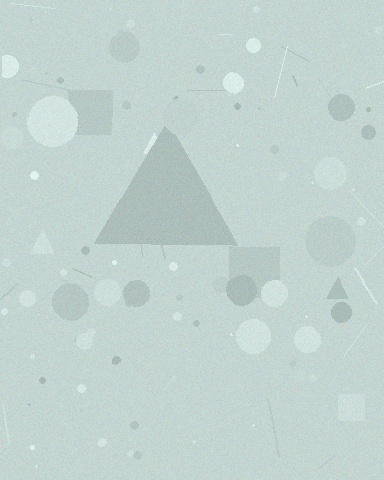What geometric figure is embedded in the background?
A triangle is embedded in the background.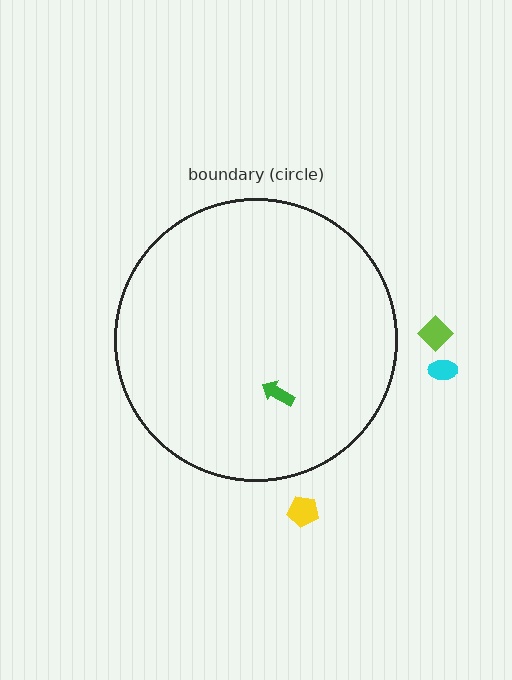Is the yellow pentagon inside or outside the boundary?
Outside.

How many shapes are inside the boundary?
1 inside, 3 outside.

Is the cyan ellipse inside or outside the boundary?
Outside.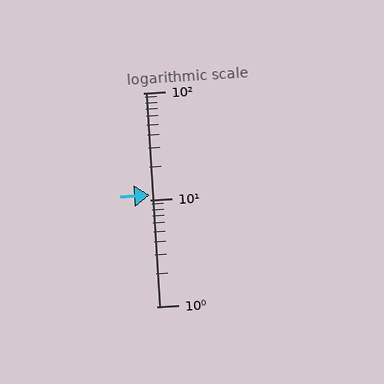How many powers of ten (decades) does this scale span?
The scale spans 2 decades, from 1 to 100.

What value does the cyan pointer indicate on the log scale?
The pointer indicates approximately 11.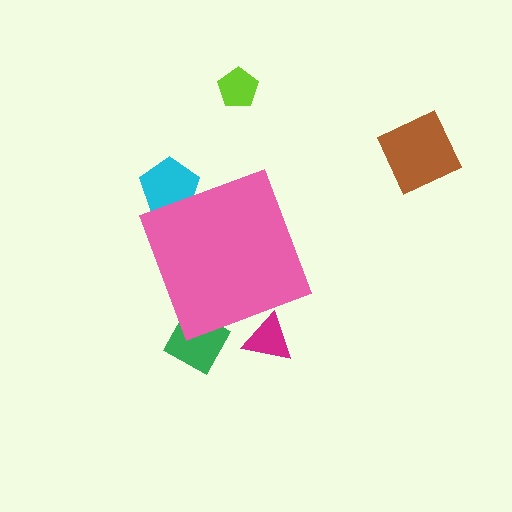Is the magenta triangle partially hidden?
Yes, the magenta triangle is partially hidden behind the pink diamond.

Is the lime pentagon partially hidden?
No, the lime pentagon is fully visible.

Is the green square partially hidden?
Yes, the green square is partially hidden behind the pink diamond.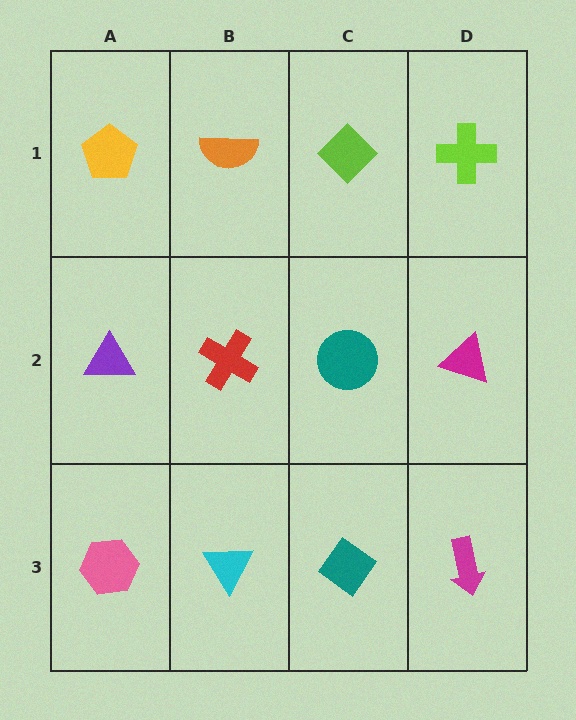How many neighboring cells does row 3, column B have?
3.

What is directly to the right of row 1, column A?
An orange semicircle.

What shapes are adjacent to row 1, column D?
A magenta triangle (row 2, column D), a lime diamond (row 1, column C).